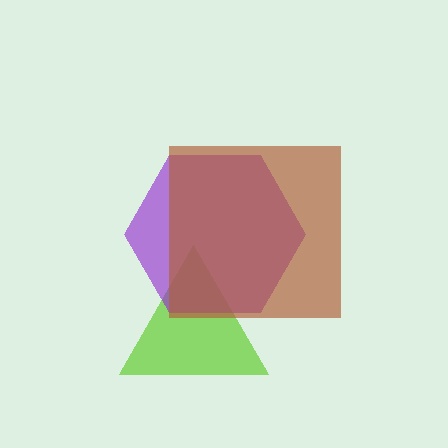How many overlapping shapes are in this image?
There are 3 overlapping shapes in the image.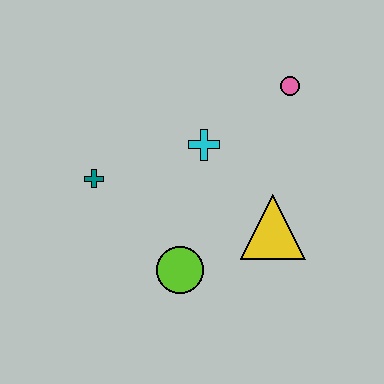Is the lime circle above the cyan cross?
No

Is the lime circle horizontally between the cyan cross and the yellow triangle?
No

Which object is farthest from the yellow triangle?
The teal cross is farthest from the yellow triangle.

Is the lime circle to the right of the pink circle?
No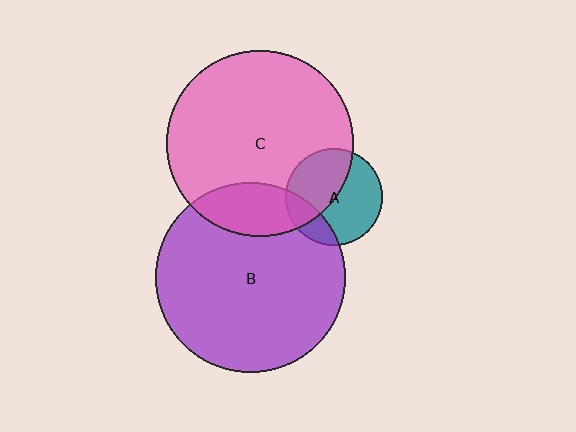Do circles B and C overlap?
Yes.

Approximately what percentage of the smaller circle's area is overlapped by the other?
Approximately 20%.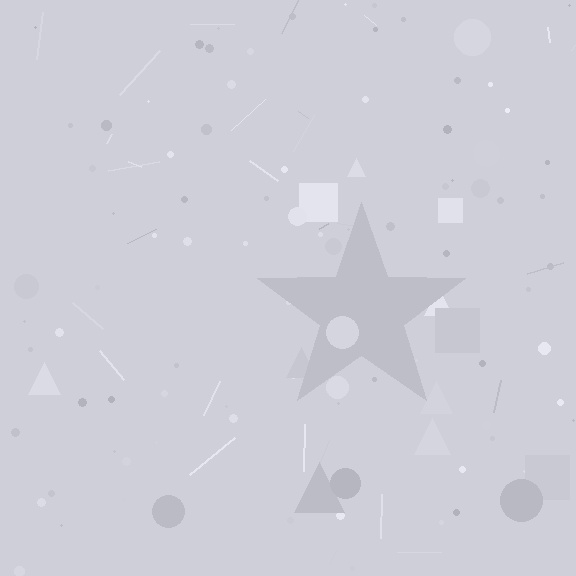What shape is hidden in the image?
A star is hidden in the image.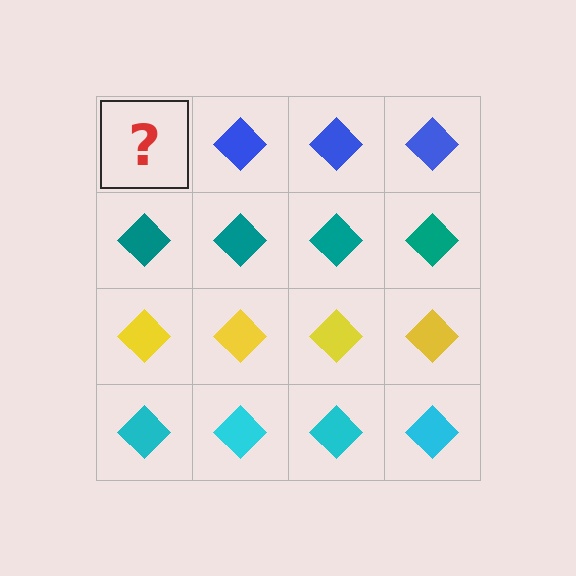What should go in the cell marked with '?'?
The missing cell should contain a blue diamond.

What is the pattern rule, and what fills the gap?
The rule is that each row has a consistent color. The gap should be filled with a blue diamond.